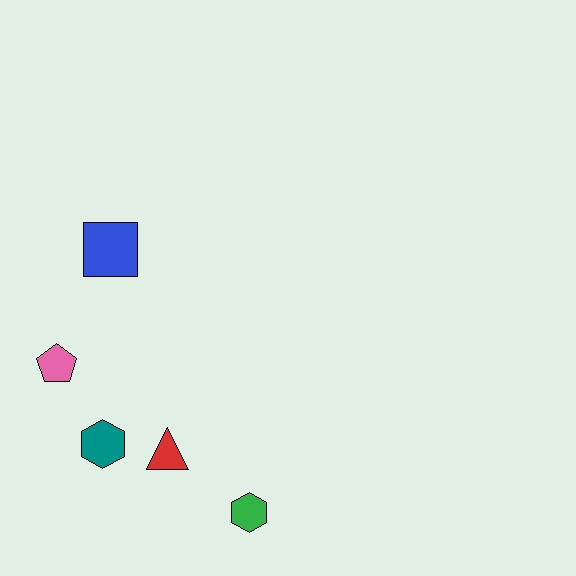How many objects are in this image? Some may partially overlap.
There are 5 objects.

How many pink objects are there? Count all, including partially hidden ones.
There is 1 pink object.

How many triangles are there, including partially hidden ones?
There is 1 triangle.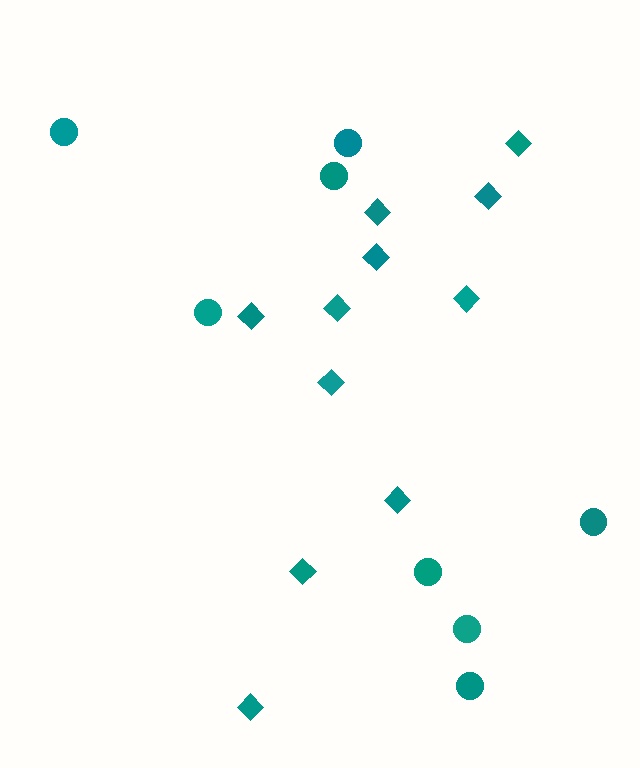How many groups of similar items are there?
There are 2 groups: one group of circles (8) and one group of diamonds (11).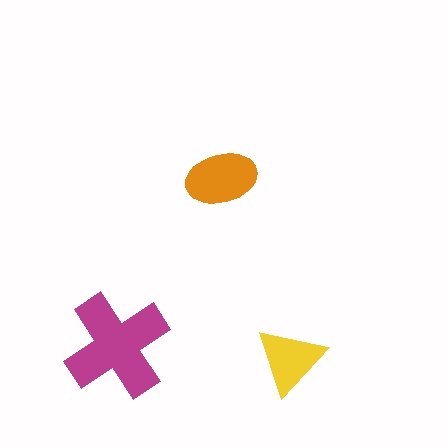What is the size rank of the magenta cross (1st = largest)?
1st.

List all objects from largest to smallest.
The magenta cross, the orange ellipse, the yellow triangle.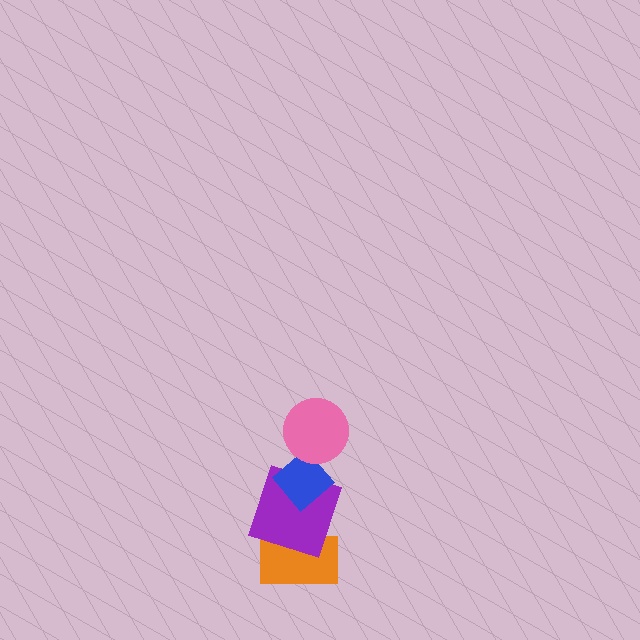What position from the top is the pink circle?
The pink circle is 1st from the top.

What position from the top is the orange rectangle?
The orange rectangle is 4th from the top.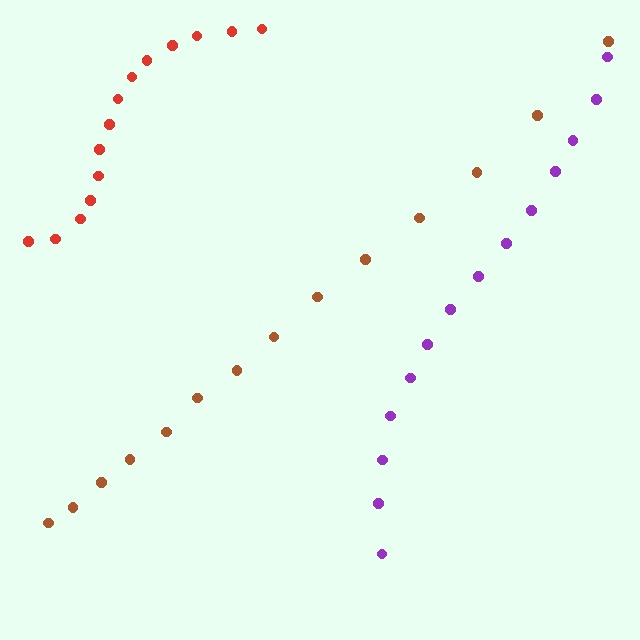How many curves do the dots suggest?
There are 3 distinct paths.